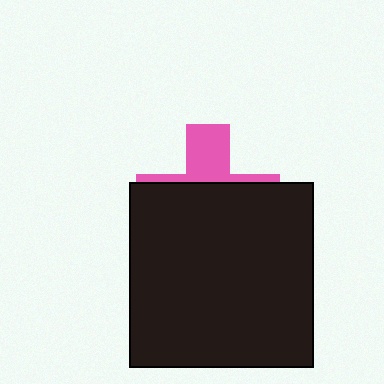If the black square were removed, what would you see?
You would see the complete pink cross.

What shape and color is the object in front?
The object in front is a black square.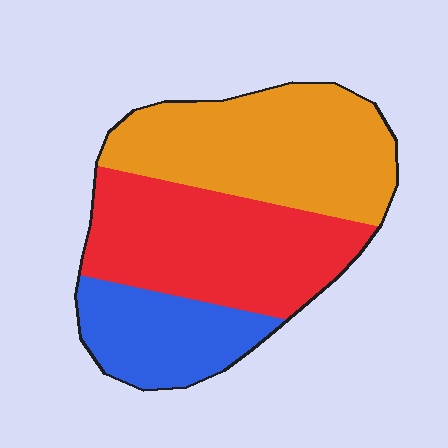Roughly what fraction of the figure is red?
Red takes up between a third and a half of the figure.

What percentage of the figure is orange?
Orange takes up about two fifths (2/5) of the figure.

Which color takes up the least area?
Blue, at roughly 20%.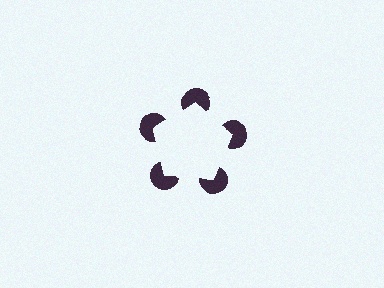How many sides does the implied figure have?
5 sides.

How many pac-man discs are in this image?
There are 5 — one at each vertex of the illusory pentagon.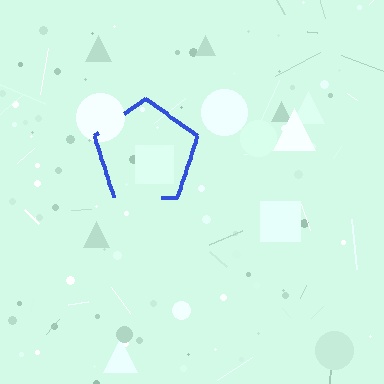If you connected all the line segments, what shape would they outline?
They would outline a pentagon.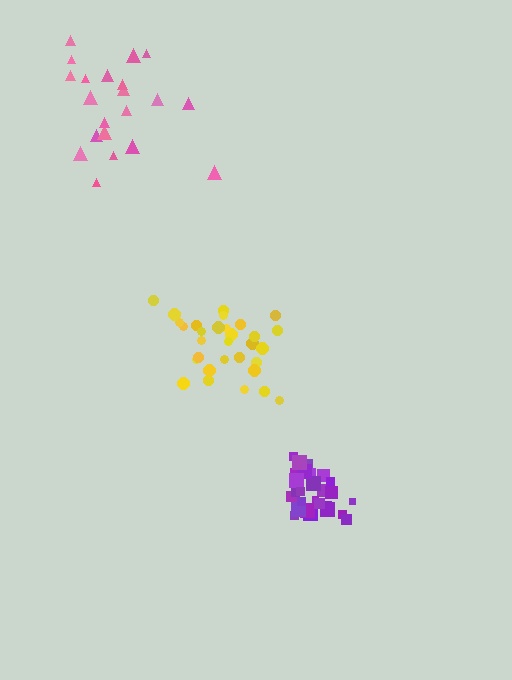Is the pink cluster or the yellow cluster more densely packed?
Yellow.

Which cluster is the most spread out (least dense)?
Pink.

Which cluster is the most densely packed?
Purple.